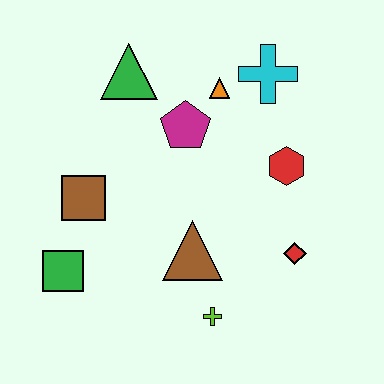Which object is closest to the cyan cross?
The orange triangle is closest to the cyan cross.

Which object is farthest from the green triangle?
The lime cross is farthest from the green triangle.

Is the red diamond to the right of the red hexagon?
Yes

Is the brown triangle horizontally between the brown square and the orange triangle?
Yes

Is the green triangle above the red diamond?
Yes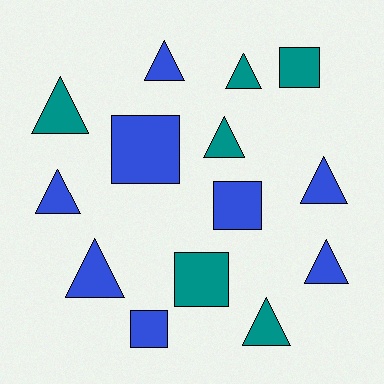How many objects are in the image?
There are 14 objects.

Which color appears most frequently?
Blue, with 8 objects.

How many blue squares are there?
There are 3 blue squares.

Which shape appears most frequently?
Triangle, with 9 objects.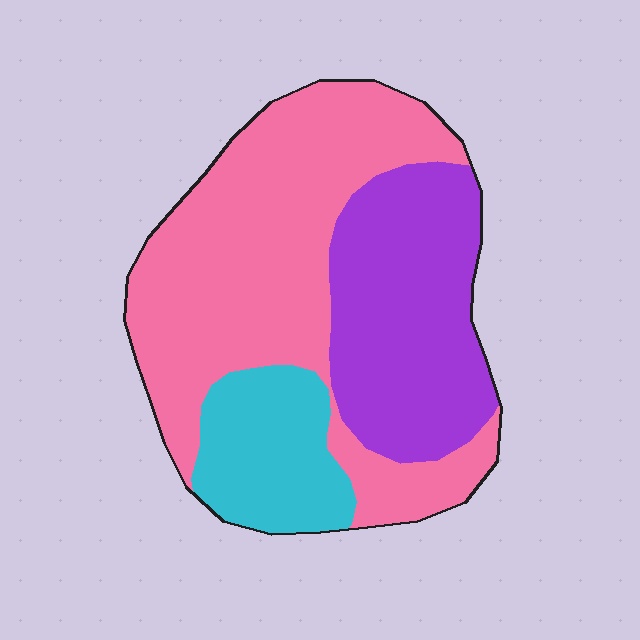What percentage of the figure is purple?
Purple takes up about one third (1/3) of the figure.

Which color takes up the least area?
Cyan, at roughly 15%.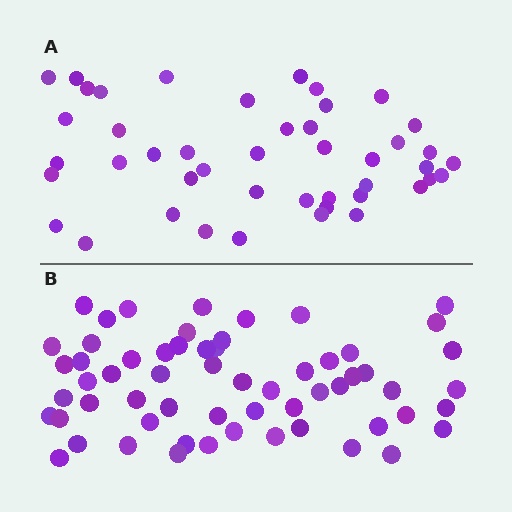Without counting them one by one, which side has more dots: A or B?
Region B (the bottom region) has more dots.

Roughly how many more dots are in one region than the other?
Region B has approximately 15 more dots than region A.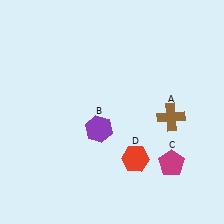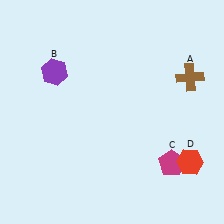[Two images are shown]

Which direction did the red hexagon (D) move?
The red hexagon (D) moved right.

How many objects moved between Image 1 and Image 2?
3 objects moved between the two images.